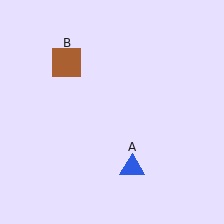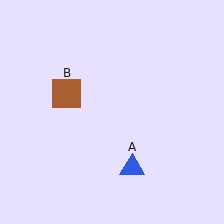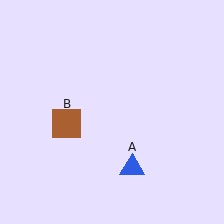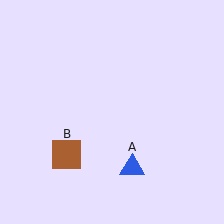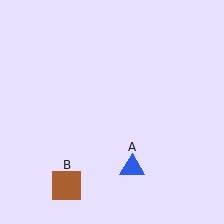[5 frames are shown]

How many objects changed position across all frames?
1 object changed position: brown square (object B).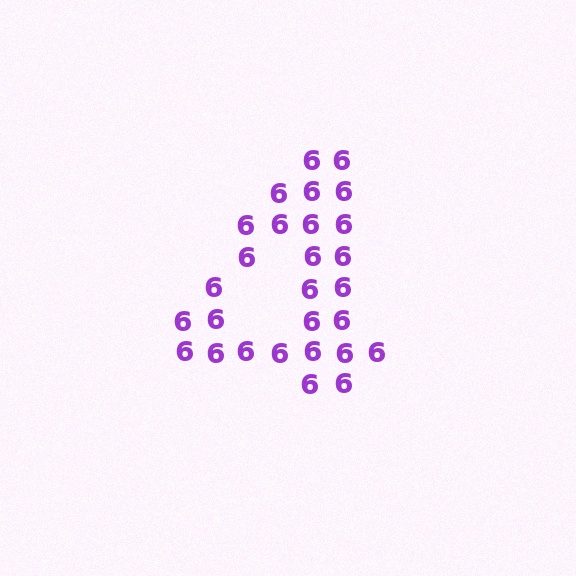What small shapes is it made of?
It is made of small digit 6's.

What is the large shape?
The large shape is the digit 4.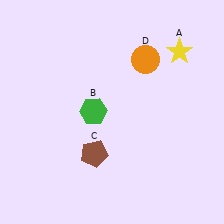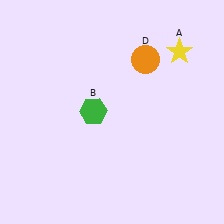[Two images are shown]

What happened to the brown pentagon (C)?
The brown pentagon (C) was removed in Image 2. It was in the bottom-left area of Image 1.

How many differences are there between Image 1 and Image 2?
There is 1 difference between the two images.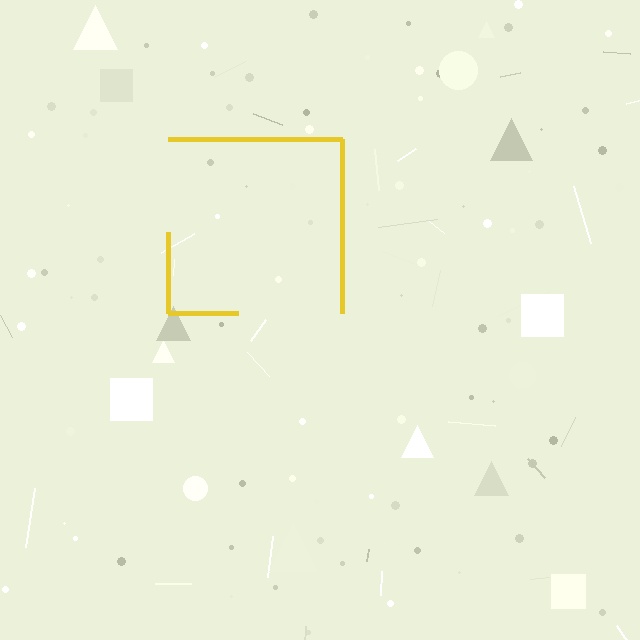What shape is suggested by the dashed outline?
The dashed outline suggests a square.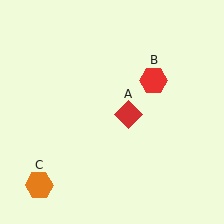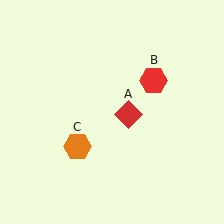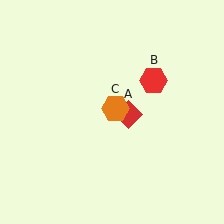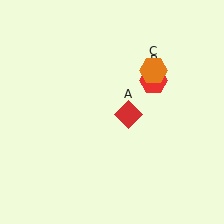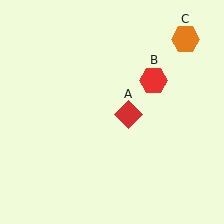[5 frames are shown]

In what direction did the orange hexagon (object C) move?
The orange hexagon (object C) moved up and to the right.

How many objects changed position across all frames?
1 object changed position: orange hexagon (object C).